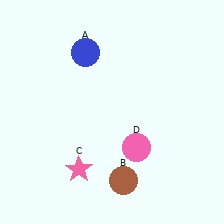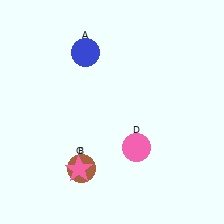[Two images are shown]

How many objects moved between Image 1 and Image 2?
1 object moved between the two images.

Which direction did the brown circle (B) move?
The brown circle (B) moved left.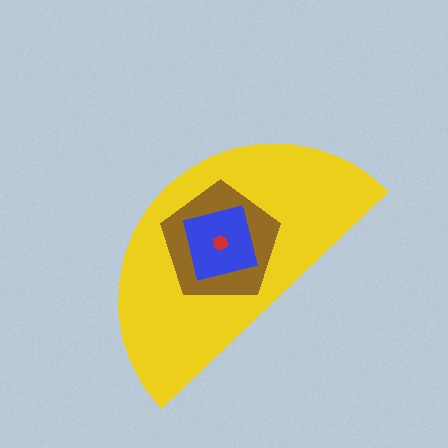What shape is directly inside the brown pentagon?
The blue square.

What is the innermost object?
The red hexagon.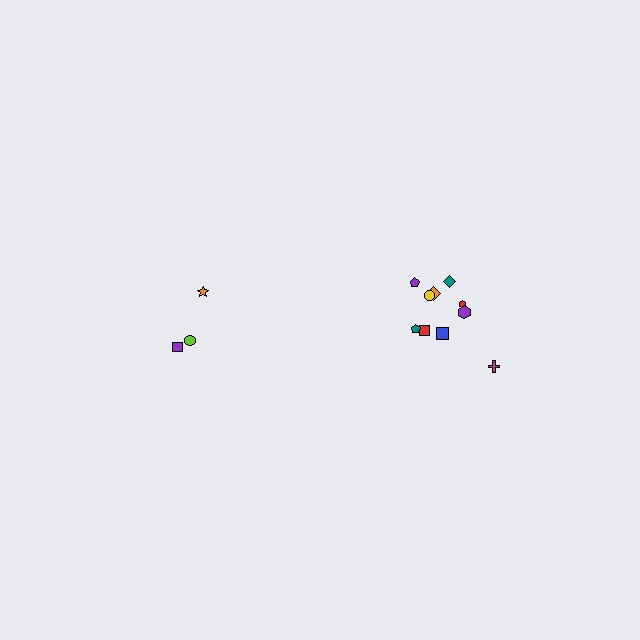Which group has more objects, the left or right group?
The right group.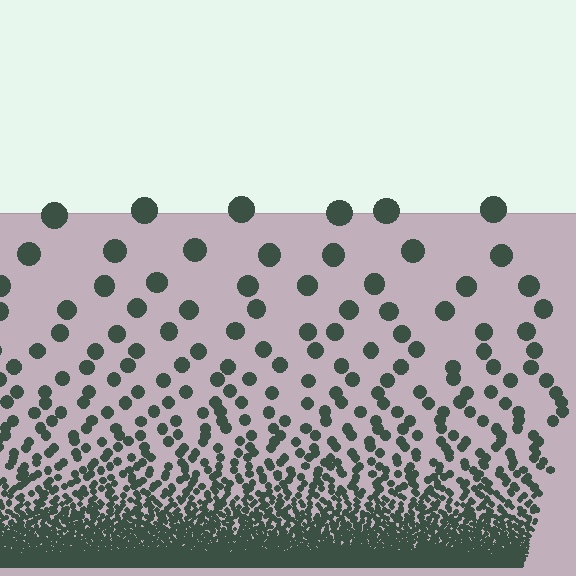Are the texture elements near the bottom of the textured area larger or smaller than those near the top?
Smaller. The gradient is inverted — elements near the bottom are smaller and denser.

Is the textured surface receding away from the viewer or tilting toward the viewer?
The surface appears to tilt toward the viewer. Texture elements get larger and sparser toward the top.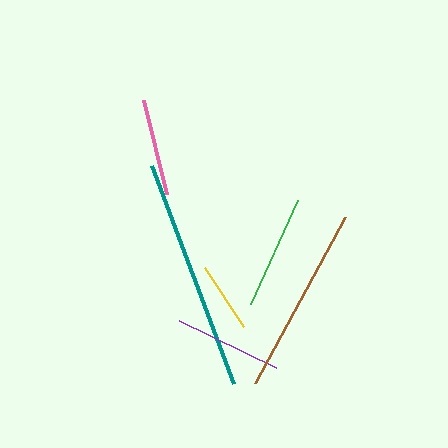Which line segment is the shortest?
The yellow line is the shortest at approximately 70 pixels.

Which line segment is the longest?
The teal line is the longest at approximately 233 pixels.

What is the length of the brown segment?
The brown segment is approximately 188 pixels long.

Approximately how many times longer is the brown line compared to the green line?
The brown line is approximately 1.7 times the length of the green line.